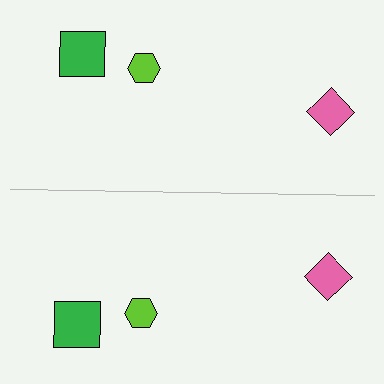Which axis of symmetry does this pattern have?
The pattern has a horizontal axis of symmetry running through the center of the image.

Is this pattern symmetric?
Yes, this pattern has bilateral (reflection) symmetry.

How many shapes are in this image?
There are 6 shapes in this image.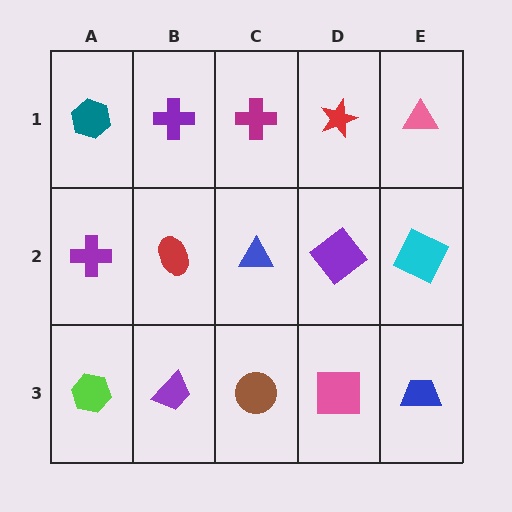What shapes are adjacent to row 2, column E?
A pink triangle (row 1, column E), a blue trapezoid (row 3, column E), a purple diamond (row 2, column D).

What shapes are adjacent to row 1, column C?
A blue triangle (row 2, column C), a purple cross (row 1, column B), a red star (row 1, column D).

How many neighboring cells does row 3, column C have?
3.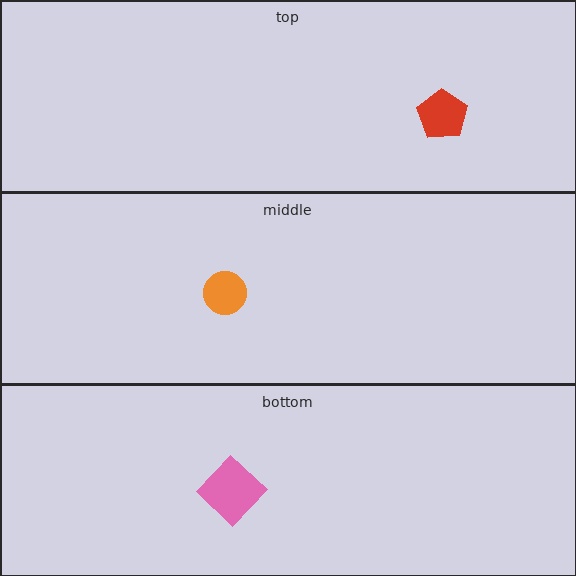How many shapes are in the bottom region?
1.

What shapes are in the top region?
The red pentagon.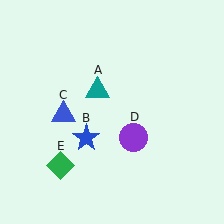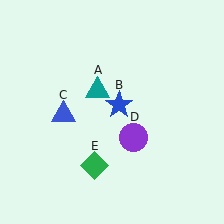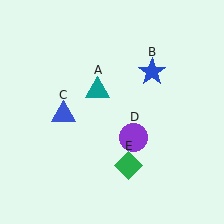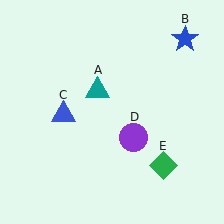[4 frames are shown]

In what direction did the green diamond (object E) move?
The green diamond (object E) moved right.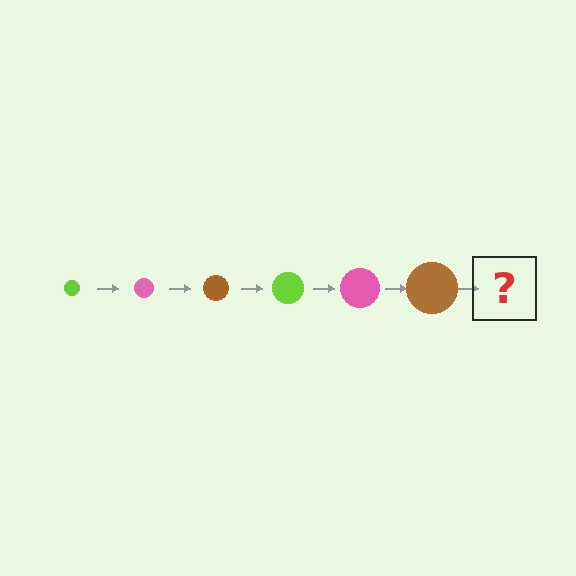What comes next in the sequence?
The next element should be a lime circle, larger than the previous one.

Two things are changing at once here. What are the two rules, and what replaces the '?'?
The two rules are that the circle grows larger each step and the color cycles through lime, pink, and brown. The '?' should be a lime circle, larger than the previous one.